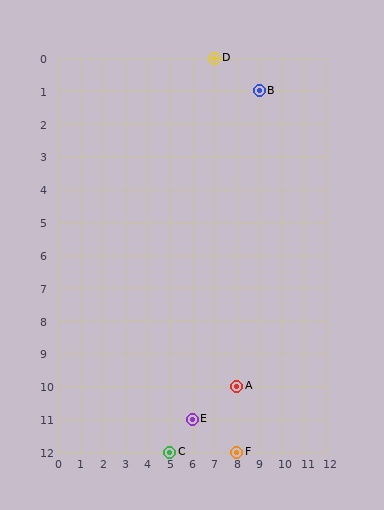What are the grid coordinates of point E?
Point E is at grid coordinates (6, 11).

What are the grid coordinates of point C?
Point C is at grid coordinates (5, 12).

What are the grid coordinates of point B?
Point B is at grid coordinates (9, 1).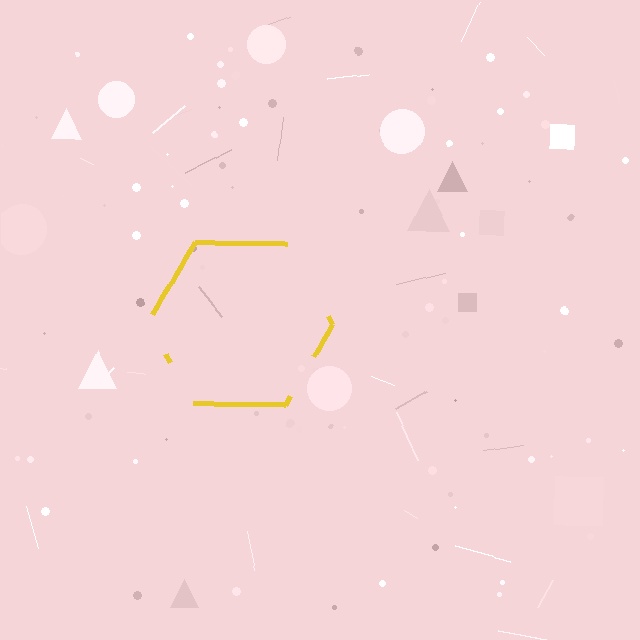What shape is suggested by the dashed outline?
The dashed outline suggests a hexagon.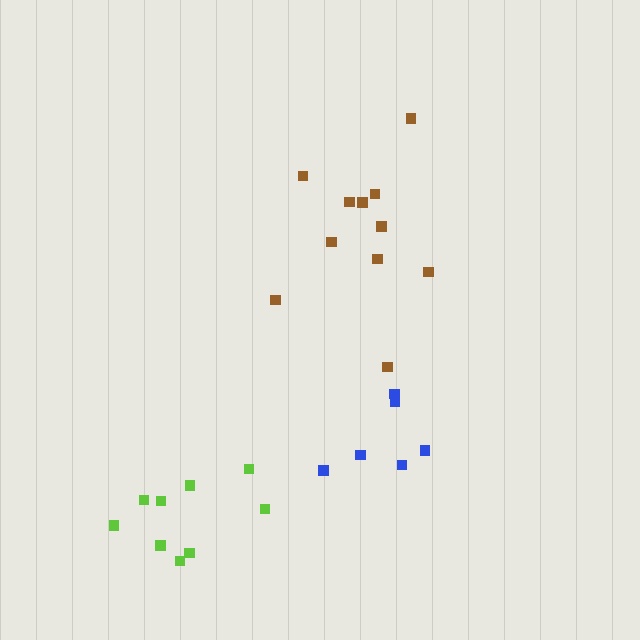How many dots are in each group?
Group 1: 11 dots, Group 2: 9 dots, Group 3: 6 dots (26 total).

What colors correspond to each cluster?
The clusters are colored: brown, lime, blue.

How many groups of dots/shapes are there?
There are 3 groups.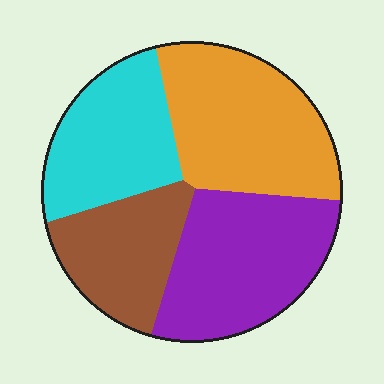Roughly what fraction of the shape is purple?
Purple covers roughly 30% of the shape.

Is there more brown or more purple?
Purple.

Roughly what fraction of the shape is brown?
Brown covers roughly 20% of the shape.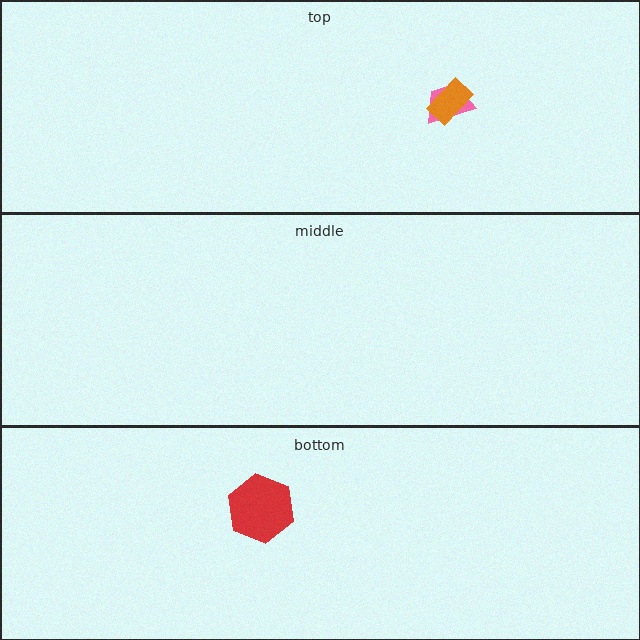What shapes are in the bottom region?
The red hexagon.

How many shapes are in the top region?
2.